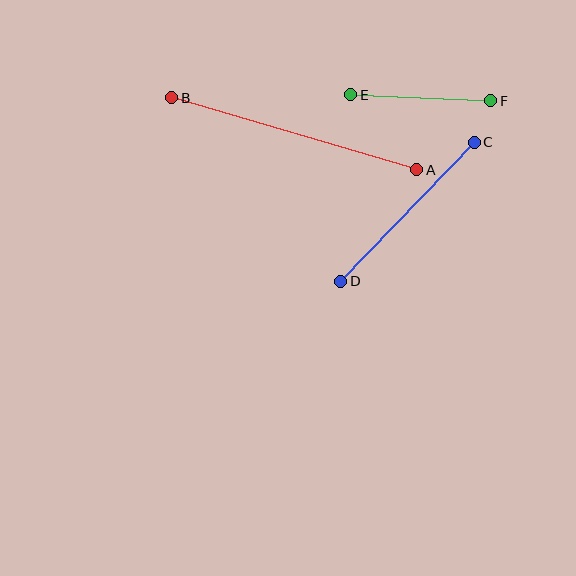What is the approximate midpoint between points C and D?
The midpoint is at approximately (407, 212) pixels.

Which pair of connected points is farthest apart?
Points A and B are farthest apart.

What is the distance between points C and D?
The distance is approximately 193 pixels.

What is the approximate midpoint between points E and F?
The midpoint is at approximately (421, 98) pixels.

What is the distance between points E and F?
The distance is approximately 140 pixels.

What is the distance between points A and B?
The distance is approximately 255 pixels.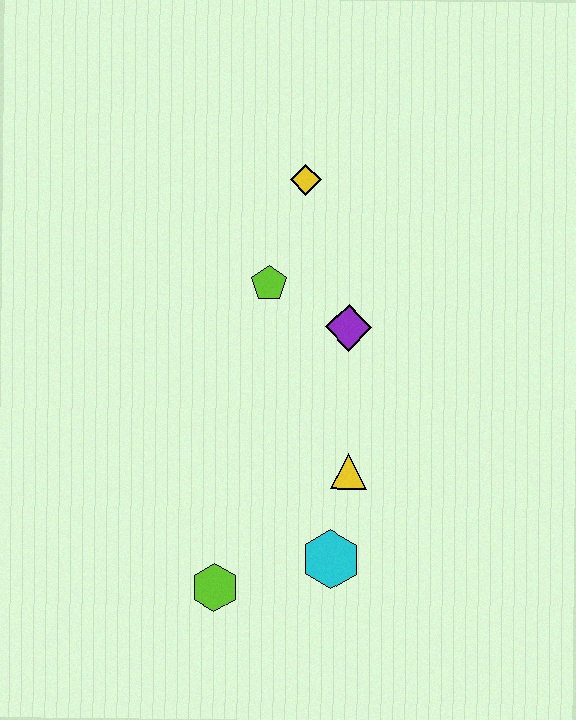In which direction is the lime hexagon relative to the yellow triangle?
The lime hexagon is to the left of the yellow triangle.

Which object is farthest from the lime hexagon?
The yellow diamond is farthest from the lime hexagon.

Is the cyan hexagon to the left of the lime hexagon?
No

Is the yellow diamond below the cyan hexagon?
No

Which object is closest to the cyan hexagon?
The yellow triangle is closest to the cyan hexagon.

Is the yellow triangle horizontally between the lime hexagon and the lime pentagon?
No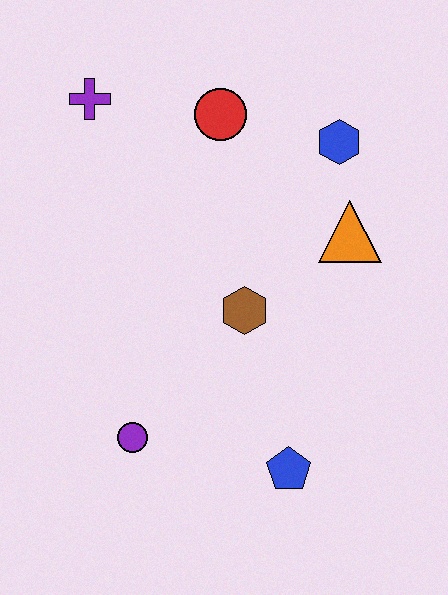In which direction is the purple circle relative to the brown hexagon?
The purple circle is below the brown hexagon.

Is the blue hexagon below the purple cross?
Yes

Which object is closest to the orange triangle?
The blue hexagon is closest to the orange triangle.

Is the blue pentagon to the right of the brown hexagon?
Yes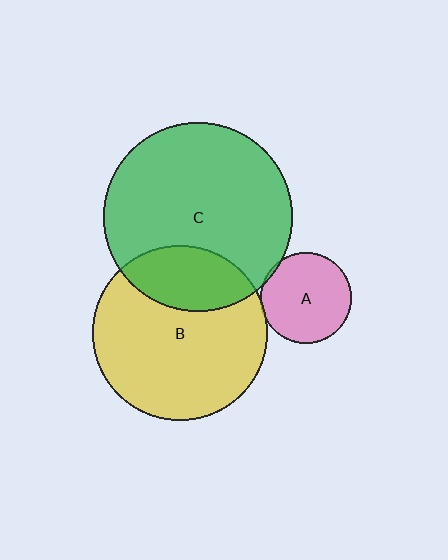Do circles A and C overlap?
Yes.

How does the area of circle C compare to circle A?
Approximately 4.3 times.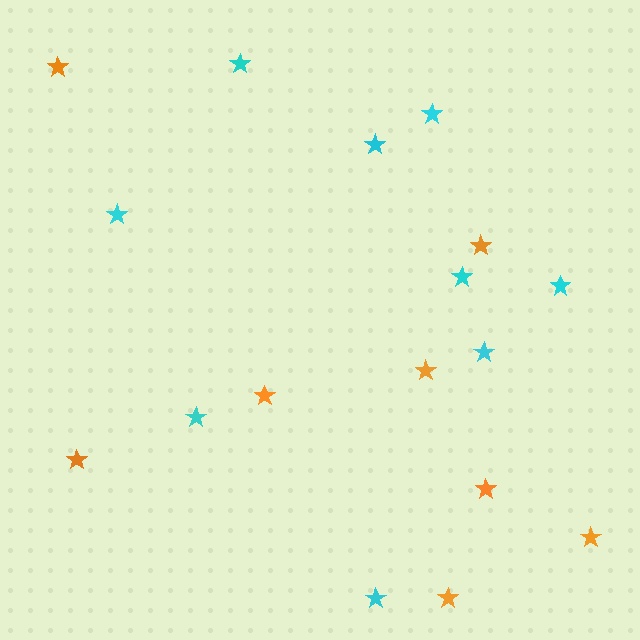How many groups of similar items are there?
There are 2 groups: one group of cyan stars (9) and one group of orange stars (8).